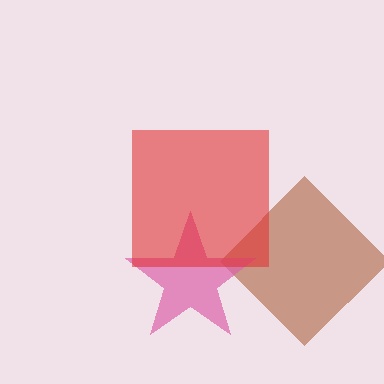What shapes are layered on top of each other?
The layered shapes are: a brown diamond, a pink star, a red square.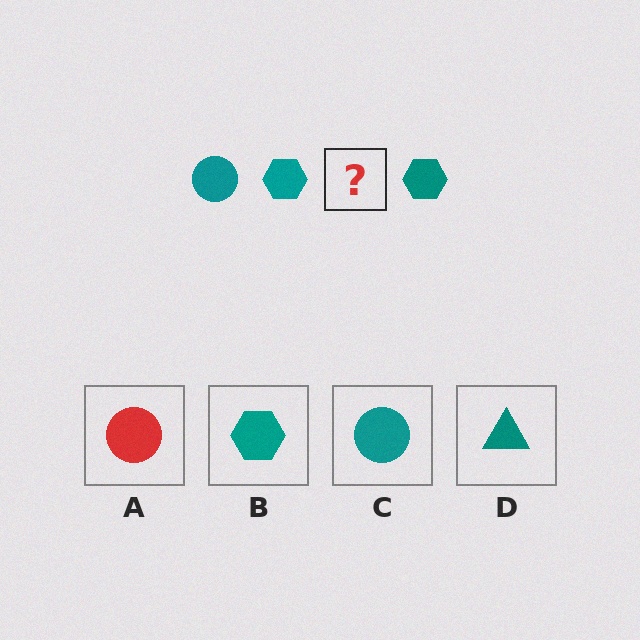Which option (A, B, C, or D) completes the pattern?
C.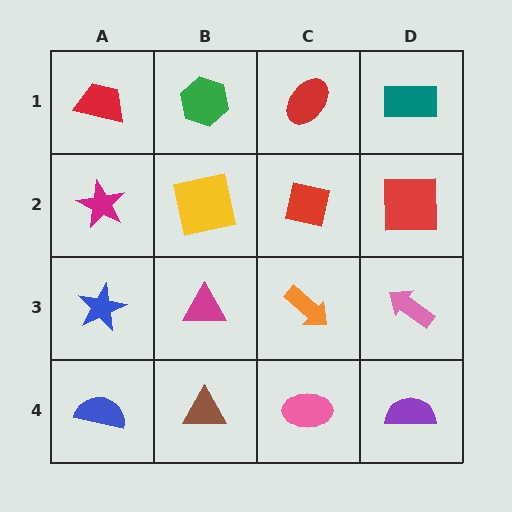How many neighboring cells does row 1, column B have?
3.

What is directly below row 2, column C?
An orange arrow.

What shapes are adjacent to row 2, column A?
A red trapezoid (row 1, column A), a blue star (row 3, column A), a yellow square (row 2, column B).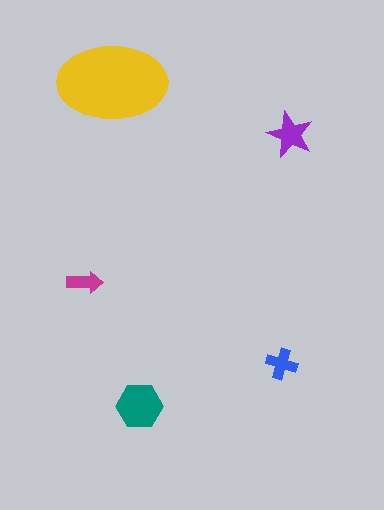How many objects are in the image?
There are 5 objects in the image.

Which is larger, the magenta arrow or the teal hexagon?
The teal hexagon.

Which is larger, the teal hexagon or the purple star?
The teal hexagon.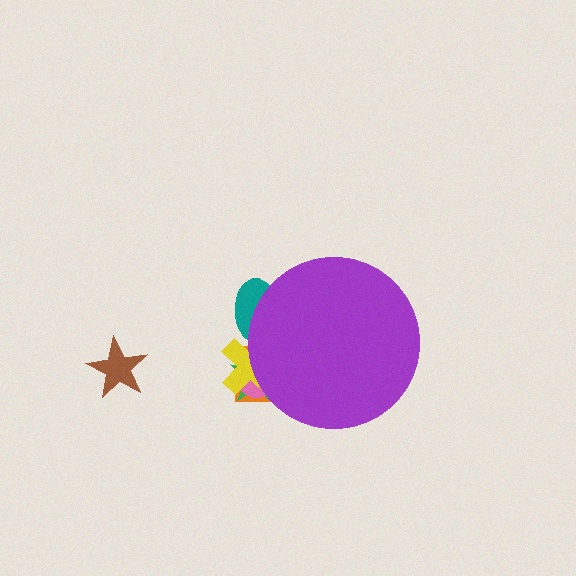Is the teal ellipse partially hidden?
Yes, the teal ellipse is partially hidden behind the purple circle.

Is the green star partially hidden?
Yes, the green star is partially hidden behind the purple circle.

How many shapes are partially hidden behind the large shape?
5 shapes are partially hidden.